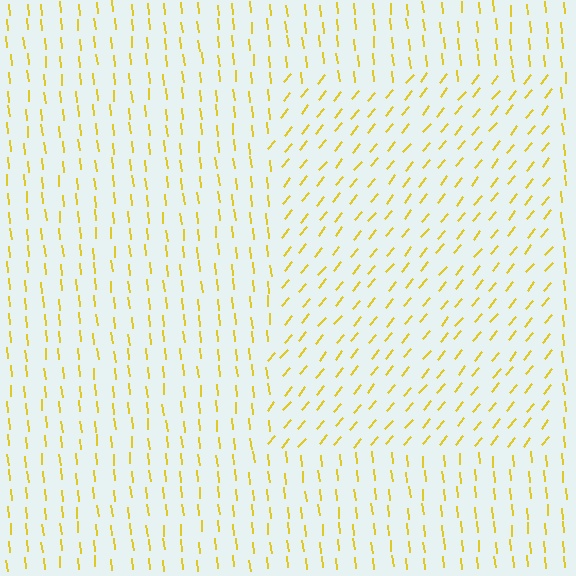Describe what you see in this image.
The image is filled with small yellow line segments. A rectangle region in the image has lines oriented differently from the surrounding lines, creating a visible texture boundary.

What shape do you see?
I see a rectangle.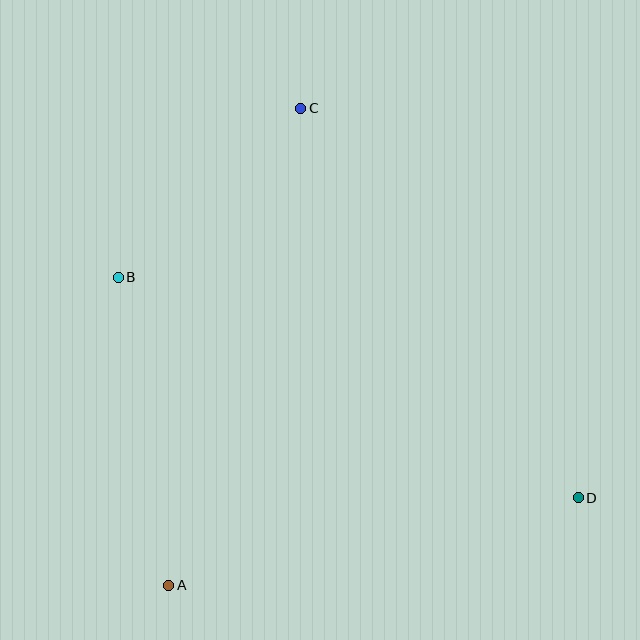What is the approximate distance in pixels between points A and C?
The distance between A and C is approximately 495 pixels.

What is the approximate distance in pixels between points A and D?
The distance between A and D is approximately 419 pixels.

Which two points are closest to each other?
Points B and C are closest to each other.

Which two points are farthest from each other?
Points B and D are farthest from each other.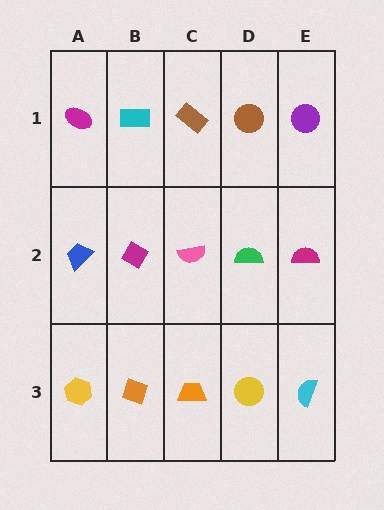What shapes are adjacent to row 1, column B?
A magenta diamond (row 2, column B), a magenta ellipse (row 1, column A), a brown rectangle (row 1, column C).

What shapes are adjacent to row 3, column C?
A pink semicircle (row 2, column C), an orange diamond (row 3, column B), a yellow circle (row 3, column D).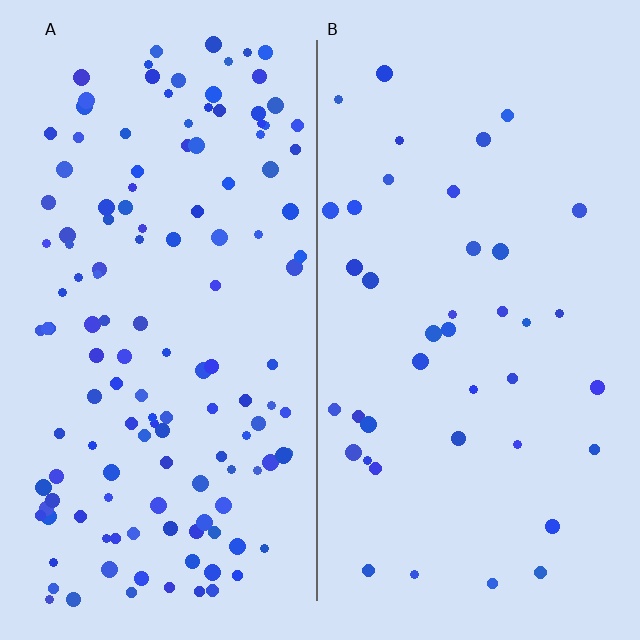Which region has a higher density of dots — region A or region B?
A (the left).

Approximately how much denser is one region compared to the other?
Approximately 3.4× — region A over region B.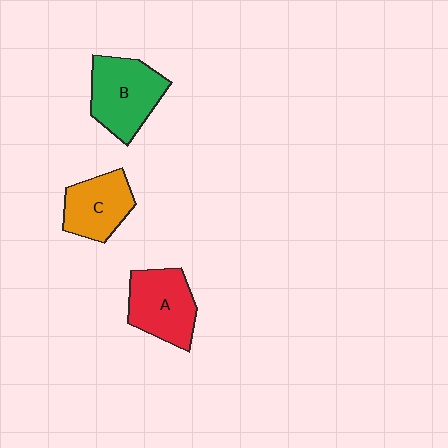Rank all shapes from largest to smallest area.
From largest to smallest: B (green), A (red), C (orange).